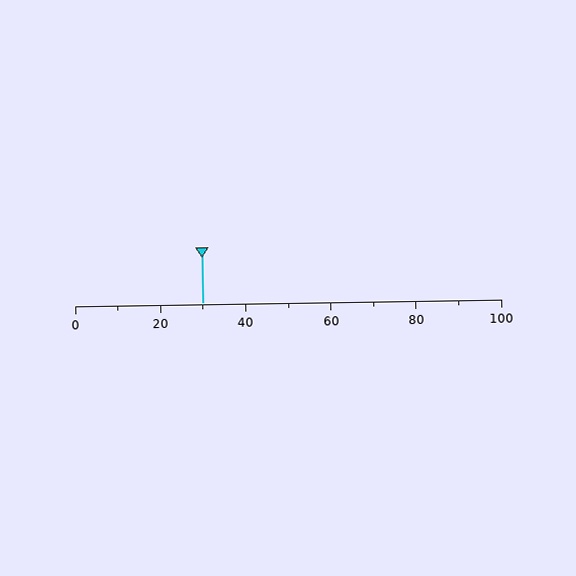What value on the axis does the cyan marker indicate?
The marker indicates approximately 30.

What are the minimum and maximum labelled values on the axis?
The axis runs from 0 to 100.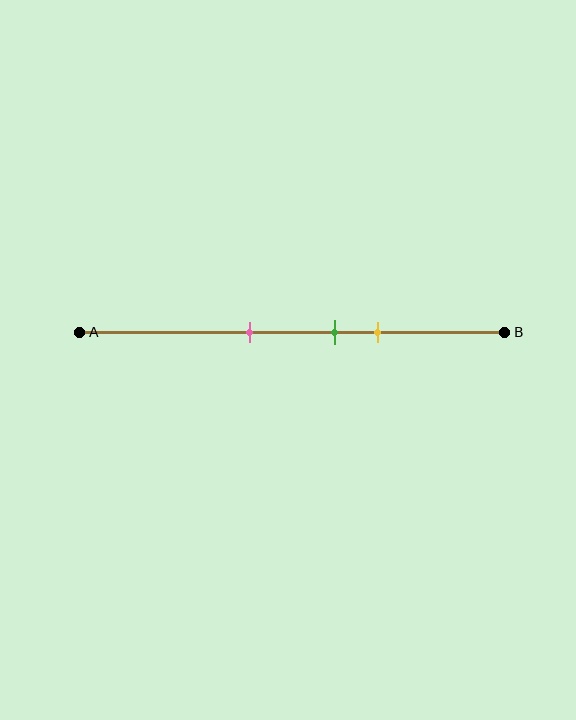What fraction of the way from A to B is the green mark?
The green mark is approximately 60% (0.6) of the way from A to B.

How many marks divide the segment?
There are 3 marks dividing the segment.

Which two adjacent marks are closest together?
The green and yellow marks are the closest adjacent pair.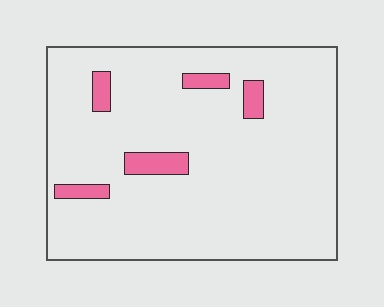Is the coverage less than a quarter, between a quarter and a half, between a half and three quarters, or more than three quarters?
Less than a quarter.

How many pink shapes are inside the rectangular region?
5.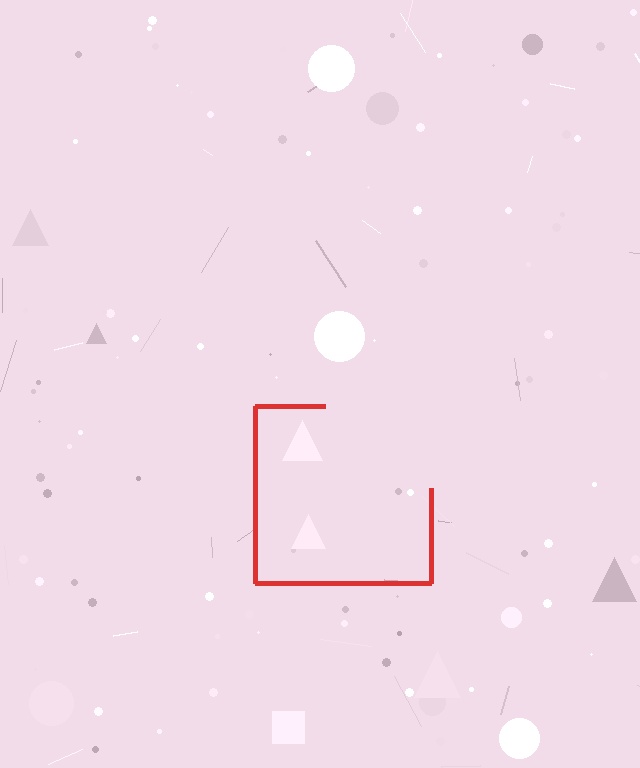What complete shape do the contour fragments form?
The contour fragments form a square.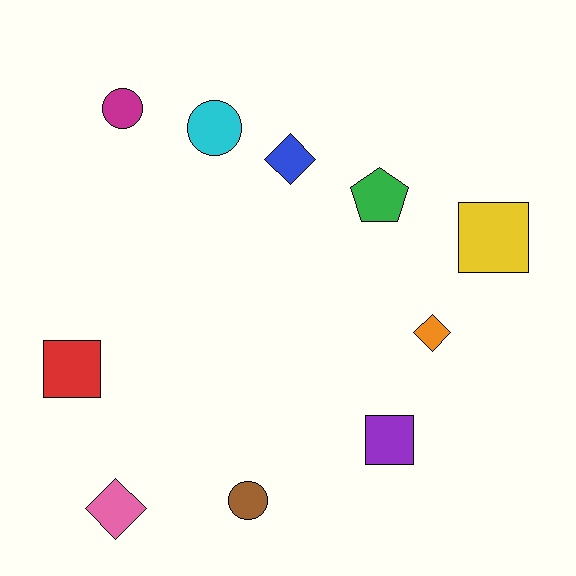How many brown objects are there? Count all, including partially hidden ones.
There is 1 brown object.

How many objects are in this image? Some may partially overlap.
There are 10 objects.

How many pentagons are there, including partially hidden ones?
There is 1 pentagon.